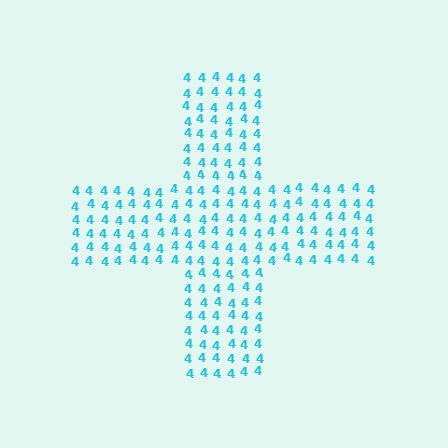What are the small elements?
The small elements are digit 4's.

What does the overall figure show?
The overall figure shows a cross.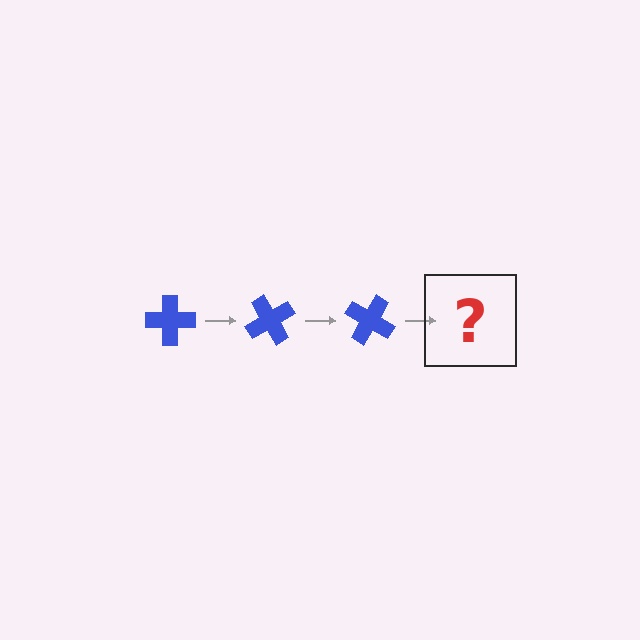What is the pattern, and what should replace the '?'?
The pattern is that the cross rotates 60 degrees each step. The '?' should be a blue cross rotated 180 degrees.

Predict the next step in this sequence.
The next step is a blue cross rotated 180 degrees.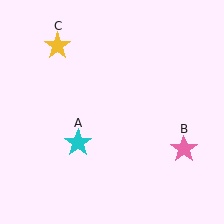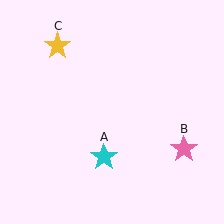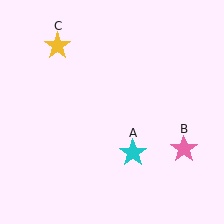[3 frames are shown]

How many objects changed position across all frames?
1 object changed position: cyan star (object A).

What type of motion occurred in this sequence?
The cyan star (object A) rotated counterclockwise around the center of the scene.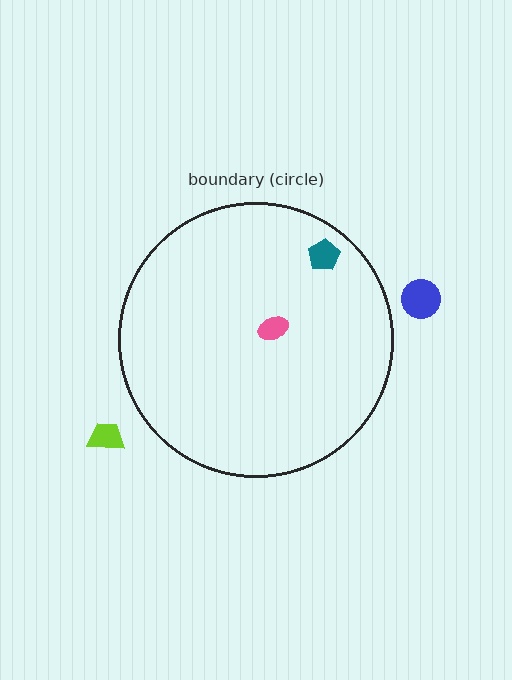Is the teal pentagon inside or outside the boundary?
Inside.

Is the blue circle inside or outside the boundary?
Outside.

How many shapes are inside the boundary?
2 inside, 2 outside.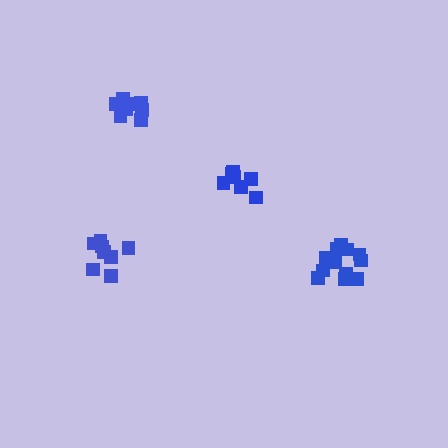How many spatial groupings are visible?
There are 4 spatial groupings.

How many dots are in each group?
Group 1: 13 dots, Group 2: 7 dots, Group 3: 8 dots, Group 4: 8 dots (36 total).